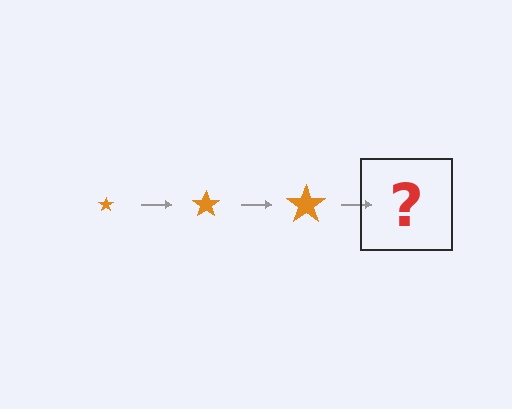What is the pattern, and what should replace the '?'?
The pattern is that the star gets progressively larger each step. The '?' should be an orange star, larger than the previous one.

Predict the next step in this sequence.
The next step is an orange star, larger than the previous one.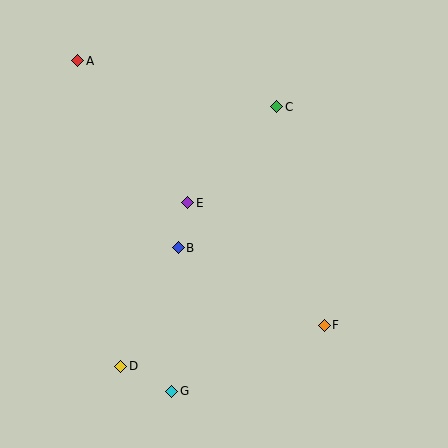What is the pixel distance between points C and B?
The distance between C and B is 172 pixels.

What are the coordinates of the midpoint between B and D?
The midpoint between B and D is at (149, 307).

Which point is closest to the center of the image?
Point E at (188, 203) is closest to the center.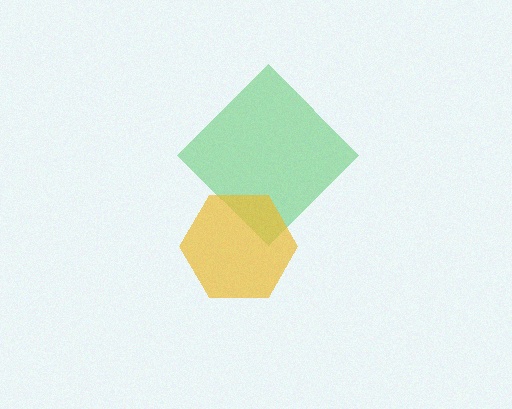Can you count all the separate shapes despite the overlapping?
Yes, there are 2 separate shapes.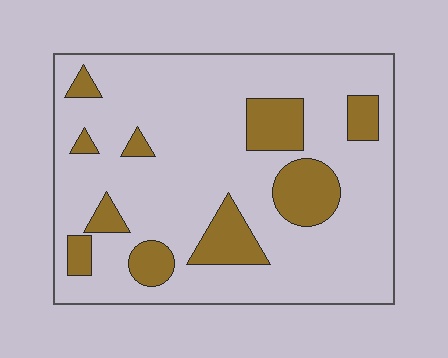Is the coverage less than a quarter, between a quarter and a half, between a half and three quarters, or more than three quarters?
Less than a quarter.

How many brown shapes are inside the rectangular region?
10.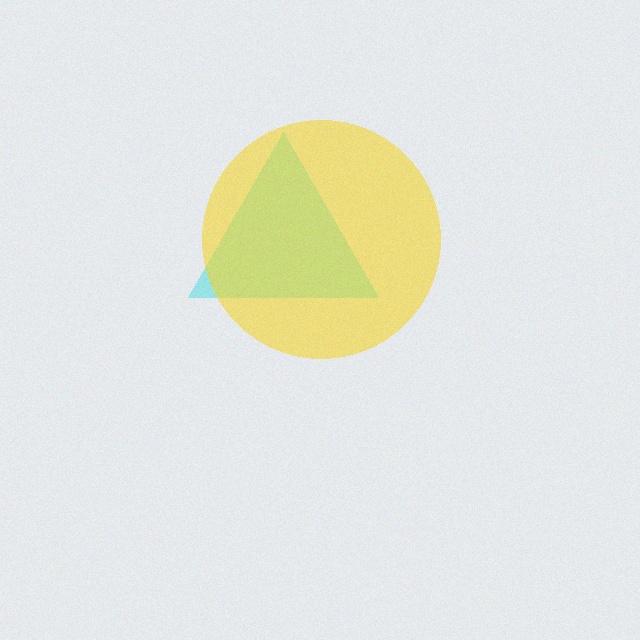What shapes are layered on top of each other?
The layered shapes are: a cyan triangle, a yellow circle.